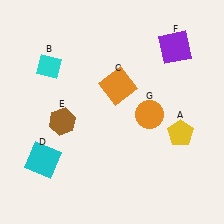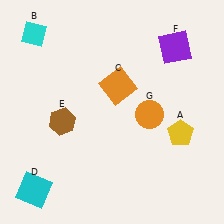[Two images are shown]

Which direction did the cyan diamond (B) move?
The cyan diamond (B) moved up.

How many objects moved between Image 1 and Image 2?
2 objects moved between the two images.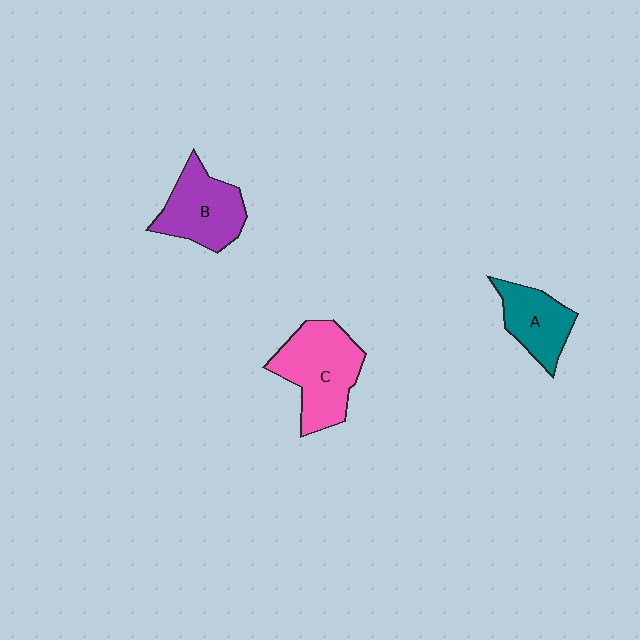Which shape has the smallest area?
Shape A (teal).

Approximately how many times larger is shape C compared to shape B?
Approximately 1.2 times.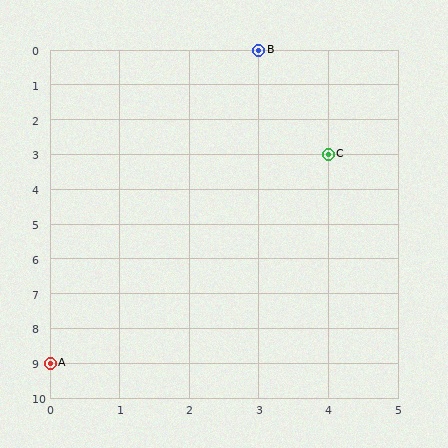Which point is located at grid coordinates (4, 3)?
Point C is at (4, 3).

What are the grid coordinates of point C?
Point C is at grid coordinates (4, 3).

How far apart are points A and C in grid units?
Points A and C are 4 columns and 6 rows apart (about 7.2 grid units diagonally).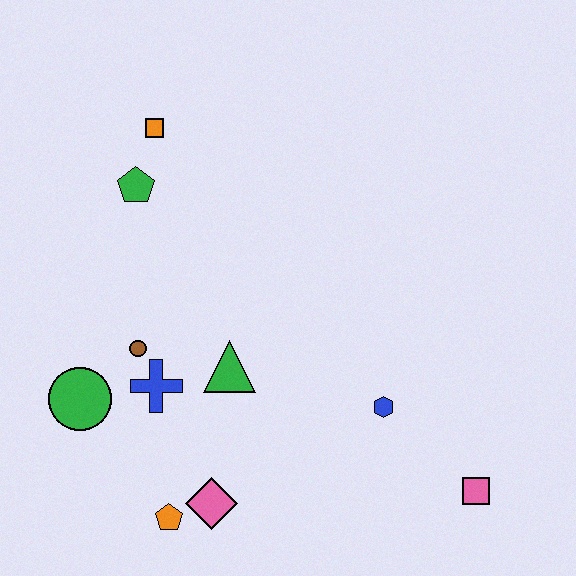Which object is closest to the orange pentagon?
The pink diamond is closest to the orange pentagon.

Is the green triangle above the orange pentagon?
Yes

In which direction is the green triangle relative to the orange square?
The green triangle is below the orange square.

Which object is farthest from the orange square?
The pink square is farthest from the orange square.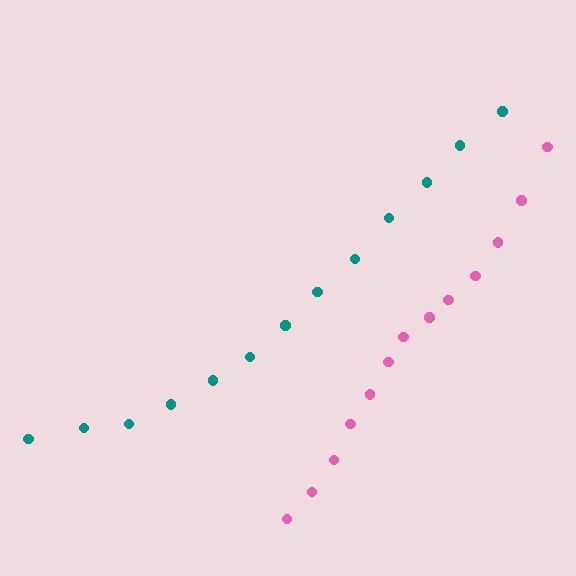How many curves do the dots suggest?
There are 2 distinct paths.